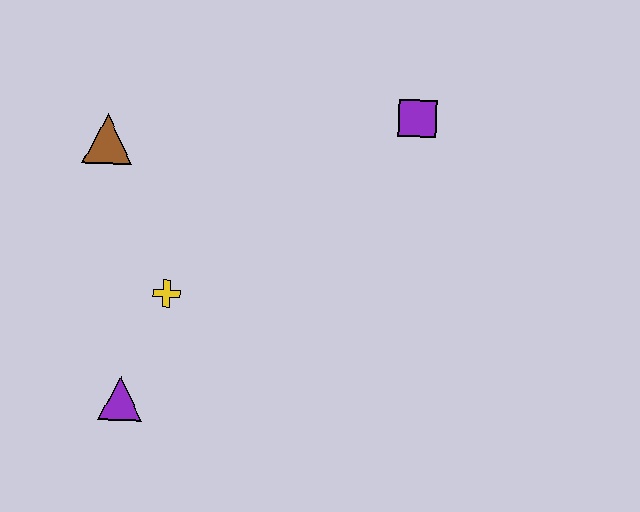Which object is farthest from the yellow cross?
The purple square is farthest from the yellow cross.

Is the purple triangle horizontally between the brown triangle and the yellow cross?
Yes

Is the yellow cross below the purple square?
Yes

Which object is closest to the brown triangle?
The yellow cross is closest to the brown triangle.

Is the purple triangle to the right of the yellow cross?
No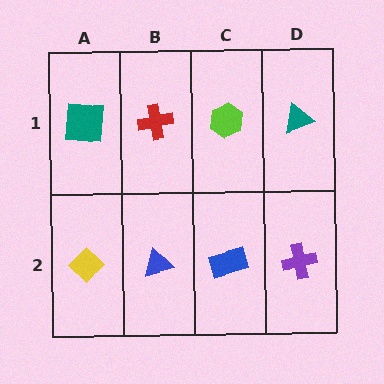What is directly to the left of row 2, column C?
A blue triangle.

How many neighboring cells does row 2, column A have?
2.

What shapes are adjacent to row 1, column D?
A purple cross (row 2, column D), a lime hexagon (row 1, column C).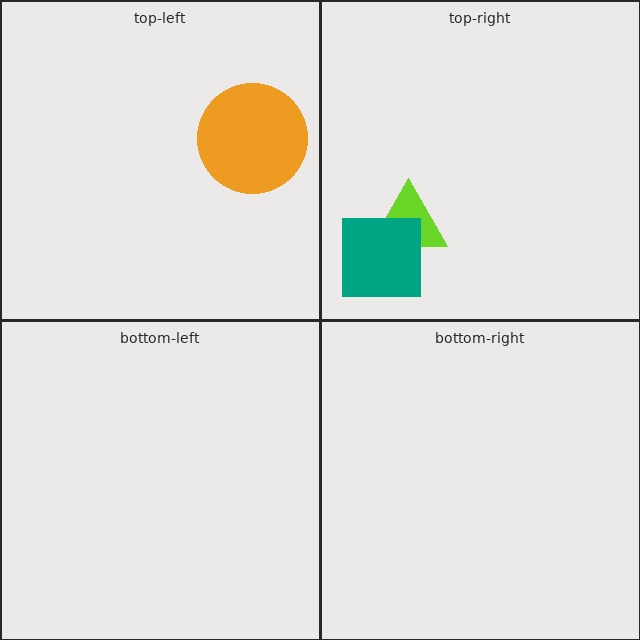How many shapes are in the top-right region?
2.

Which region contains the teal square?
The top-right region.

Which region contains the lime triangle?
The top-right region.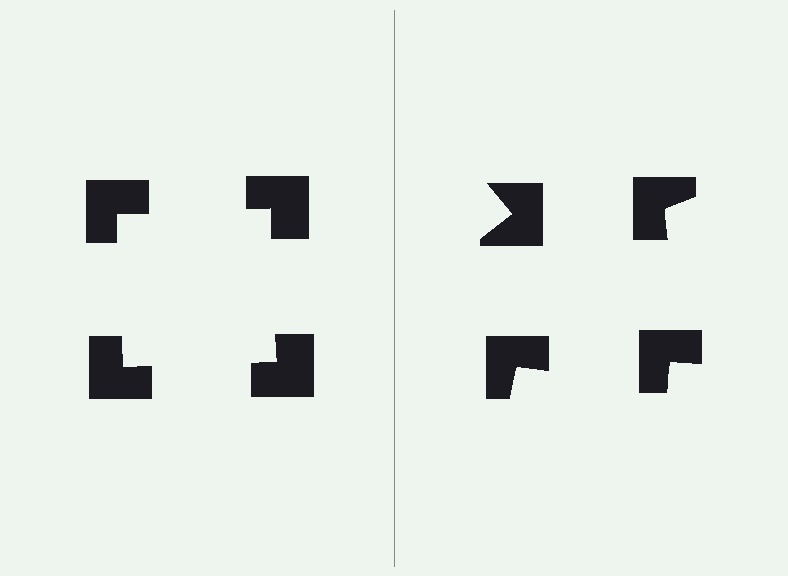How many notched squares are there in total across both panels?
8 — 4 on each side.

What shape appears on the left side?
An illusory square.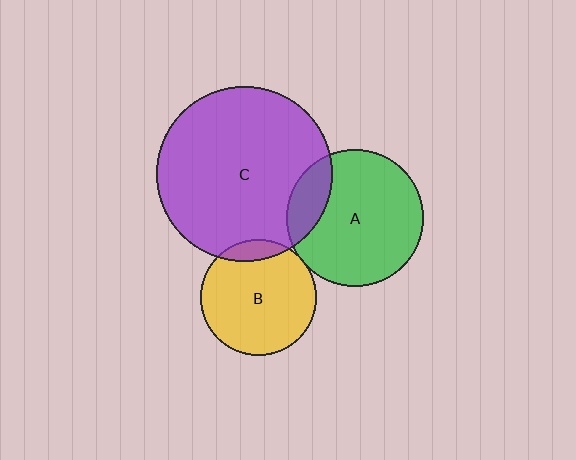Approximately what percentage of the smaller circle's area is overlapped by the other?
Approximately 15%.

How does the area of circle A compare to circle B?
Approximately 1.4 times.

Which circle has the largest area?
Circle C (purple).